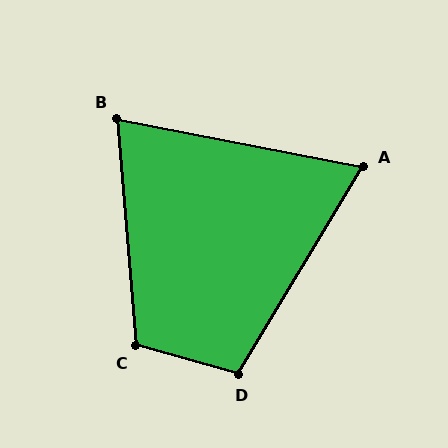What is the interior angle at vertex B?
Approximately 74 degrees (acute).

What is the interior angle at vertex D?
Approximately 106 degrees (obtuse).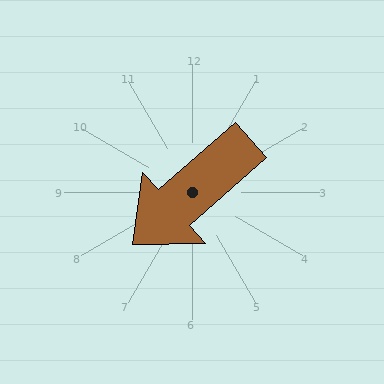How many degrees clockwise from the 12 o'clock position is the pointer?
Approximately 229 degrees.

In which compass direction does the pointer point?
Southwest.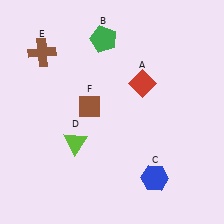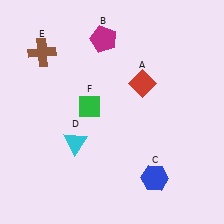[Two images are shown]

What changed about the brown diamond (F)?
In Image 1, F is brown. In Image 2, it changed to green.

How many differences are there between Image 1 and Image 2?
There are 3 differences between the two images.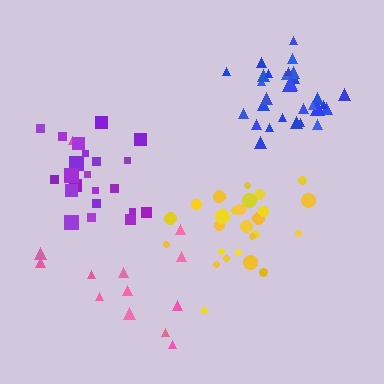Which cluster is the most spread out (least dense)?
Pink.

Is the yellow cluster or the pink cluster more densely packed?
Yellow.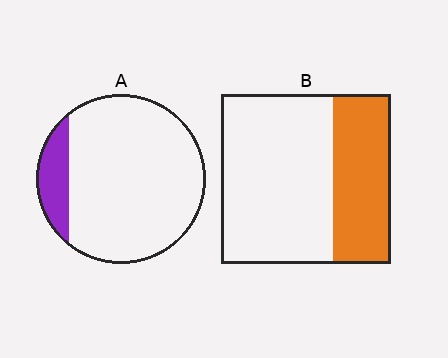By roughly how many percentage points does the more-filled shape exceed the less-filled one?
By roughly 20 percentage points (B over A).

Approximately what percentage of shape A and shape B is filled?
A is approximately 15% and B is approximately 35%.